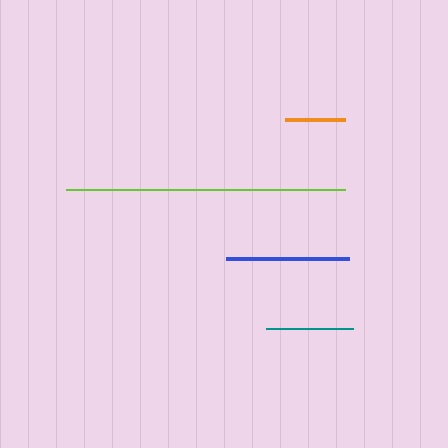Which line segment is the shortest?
The orange line is the shortest at approximately 60 pixels.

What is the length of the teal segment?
The teal segment is approximately 87 pixels long.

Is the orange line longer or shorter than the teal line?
The teal line is longer than the orange line.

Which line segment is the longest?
The lime line is the longest at approximately 279 pixels.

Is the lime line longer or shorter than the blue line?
The lime line is longer than the blue line.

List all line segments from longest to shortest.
From longest to shortest: lime, blue, teal, orange.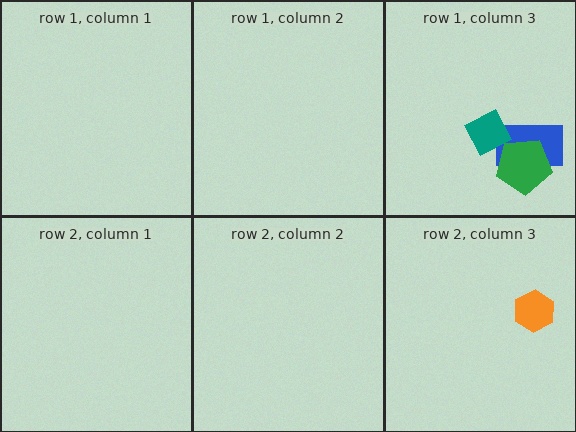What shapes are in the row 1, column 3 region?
The blue rectangle, the teal diamond, the green pentagon.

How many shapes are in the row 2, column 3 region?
1.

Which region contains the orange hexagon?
The row 2, column 3 region.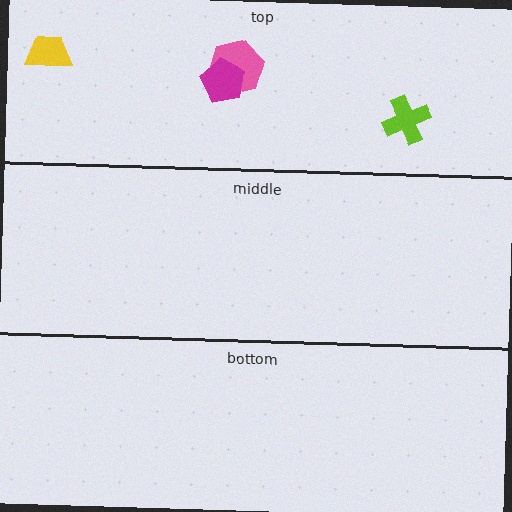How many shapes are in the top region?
4.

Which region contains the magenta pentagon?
The top region.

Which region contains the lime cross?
The top region.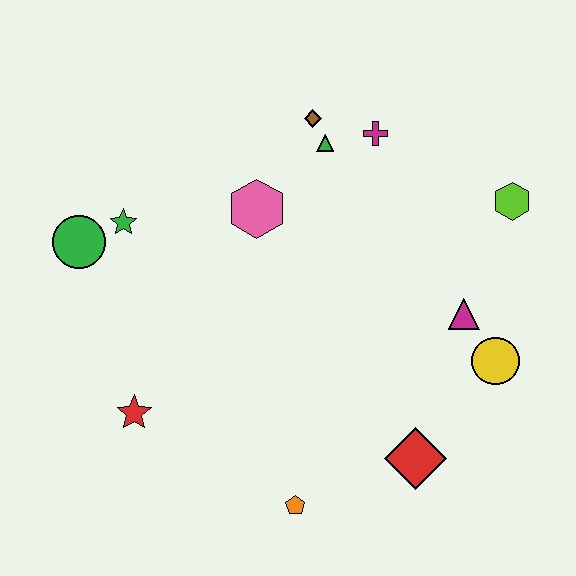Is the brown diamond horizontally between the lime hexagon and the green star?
Yes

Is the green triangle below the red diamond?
No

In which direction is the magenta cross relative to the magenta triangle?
The magenta cross is above the magenta triangle.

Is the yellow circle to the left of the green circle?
No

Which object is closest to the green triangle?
The brown diamond is closest to the green triangle.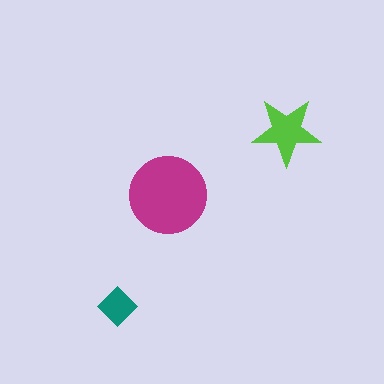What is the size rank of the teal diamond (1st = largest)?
3rd.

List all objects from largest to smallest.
The magenta circle, the lime star, the teal diamond.